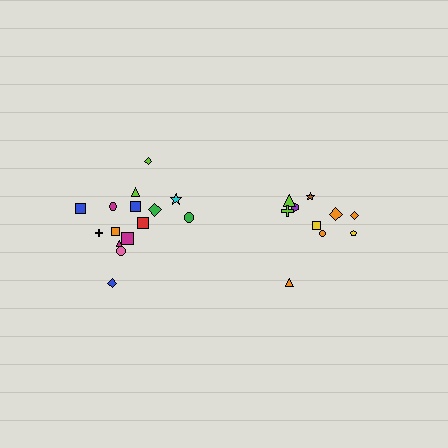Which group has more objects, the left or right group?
The left group.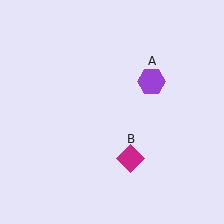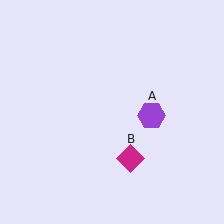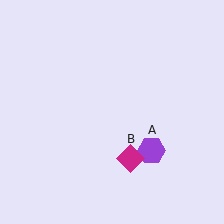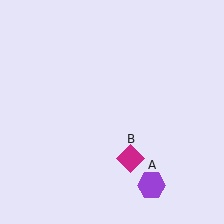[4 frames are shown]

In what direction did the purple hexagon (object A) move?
The purple hexagon (object A) moved down.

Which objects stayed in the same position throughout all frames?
Magenta diamond (object B) remained stationary.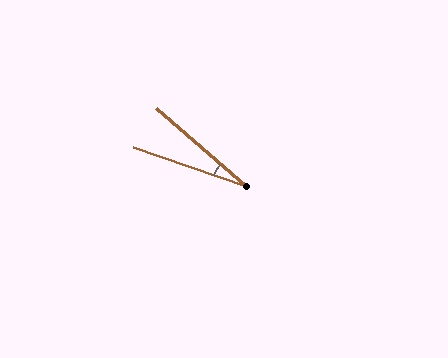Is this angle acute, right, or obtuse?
It is acute.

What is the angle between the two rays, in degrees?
Approximately 22 degrees.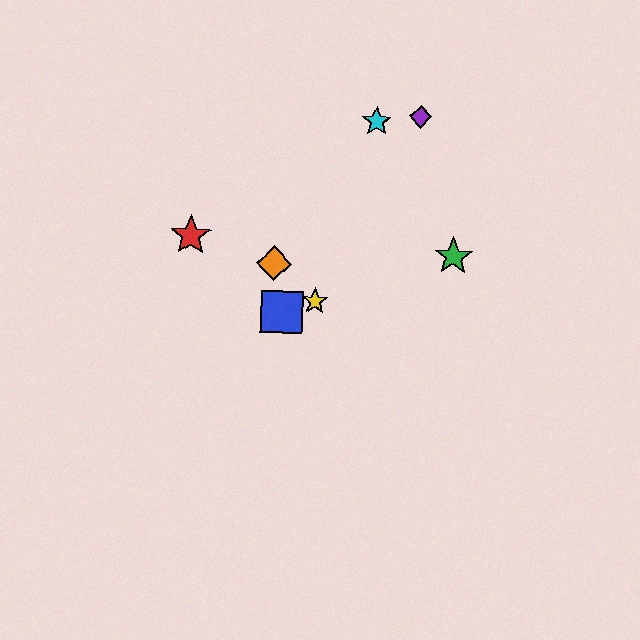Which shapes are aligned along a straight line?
The blue square, the green star, the yellow star are aligned along a straight line.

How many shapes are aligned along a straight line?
3 shapes (the blue square, the green star, the yellow star) are aligned along a straight line.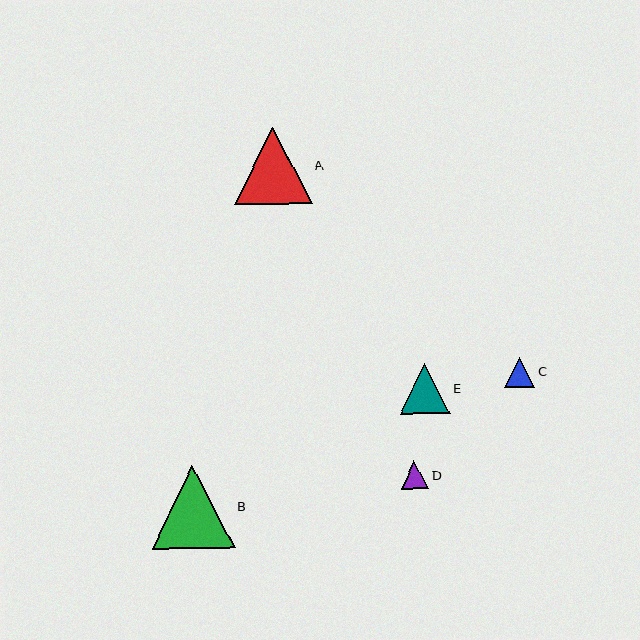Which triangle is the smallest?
Triangle D is the smallest with a size of approximately 28 pixels.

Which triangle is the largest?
Triangle B is the largest with a size of approximately 83 pixels.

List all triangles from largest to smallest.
From largest to smallest: B, A, E, C, D.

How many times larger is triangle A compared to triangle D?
Triangle A is approximately 2.8 times the size of triangle D.